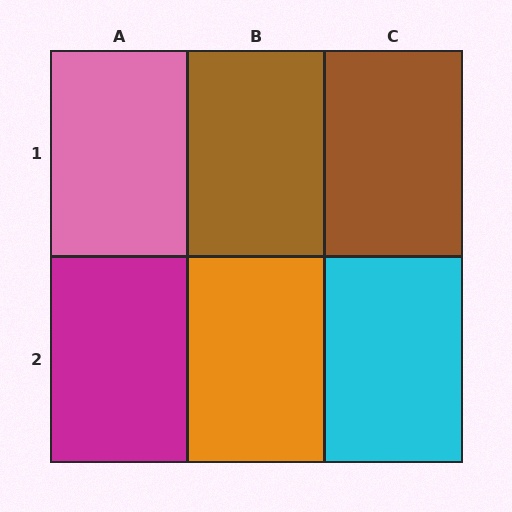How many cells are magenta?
1 cell is magenta.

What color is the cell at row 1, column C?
Brown.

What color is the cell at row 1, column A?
Pink.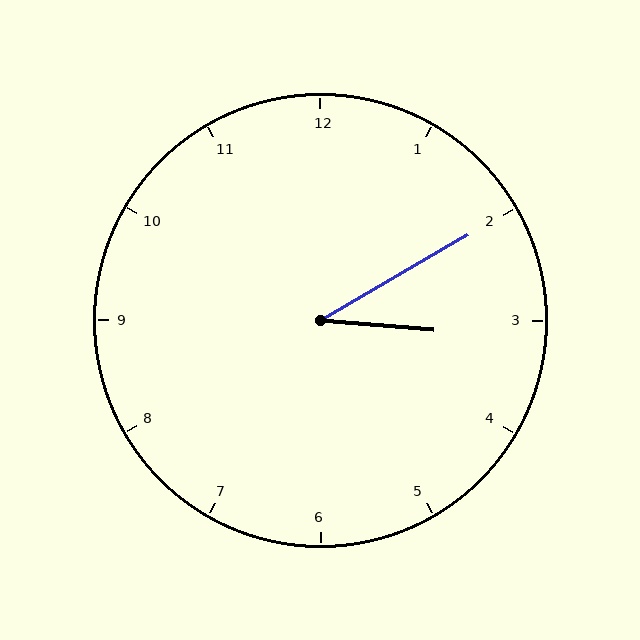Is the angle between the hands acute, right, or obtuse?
It is acute.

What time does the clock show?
3:10.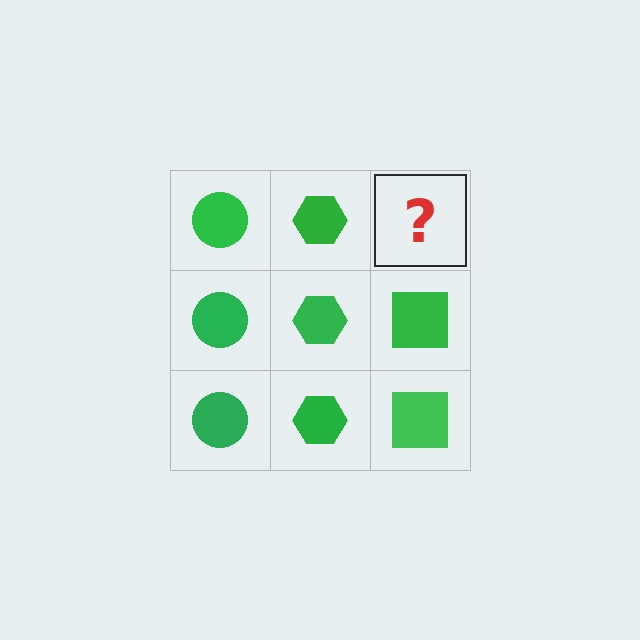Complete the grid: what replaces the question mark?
The question mark should be replaced with a green square.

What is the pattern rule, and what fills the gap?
The rule is that each column has a consistent shape. The gap should be filled with a green square.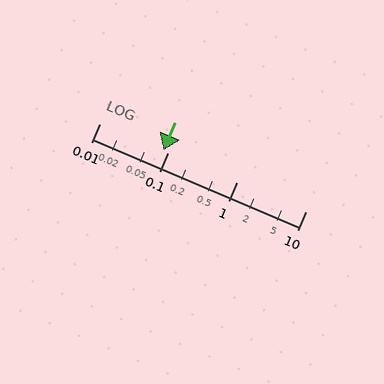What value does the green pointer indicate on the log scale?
The pointer indicates approximately 0.084.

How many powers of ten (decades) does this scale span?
The scale spans 3 decades, from 0.01 to 10.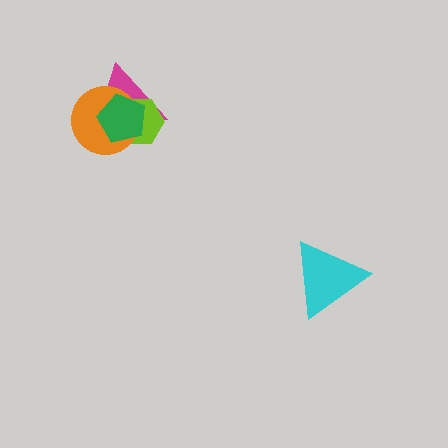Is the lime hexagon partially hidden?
Yes, it is partially covered by another shape.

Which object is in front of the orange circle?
The green pentagon is in front of the orange circle.